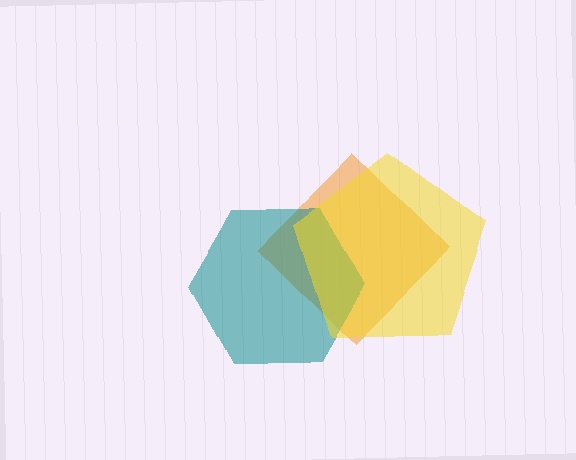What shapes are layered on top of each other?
The layered shapes are: an orange diamond, a teal hexagon, a yellow pentagon.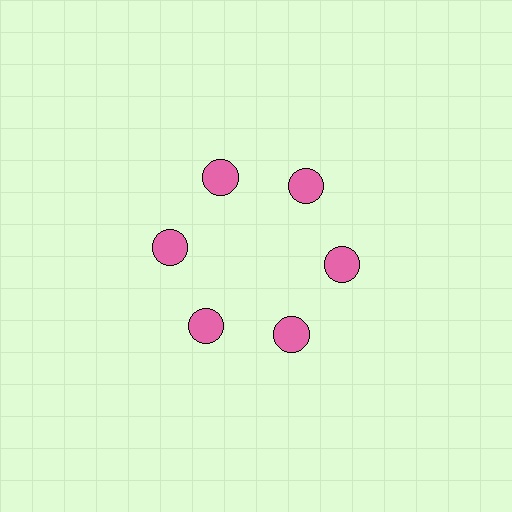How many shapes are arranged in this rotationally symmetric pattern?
There are 6 shapes, arranged in 6 groups of 1.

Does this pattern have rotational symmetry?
Yes, this pattern has 6-fold rotational symmetry. It looks the same after rotating 60 degrees around the center.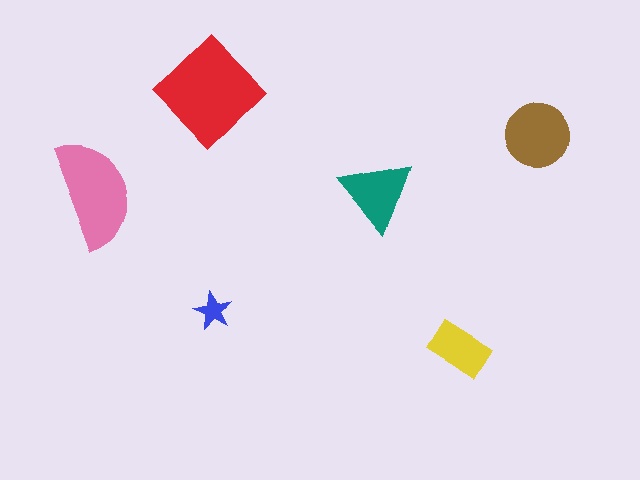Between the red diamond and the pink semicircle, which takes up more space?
The red diamond.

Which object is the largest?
The red diamond.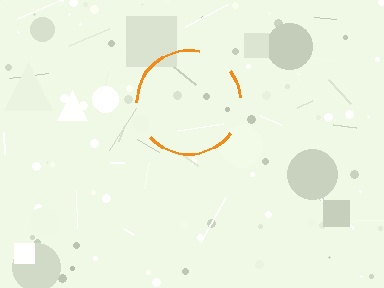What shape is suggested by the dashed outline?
The dashed outline suggests a circle.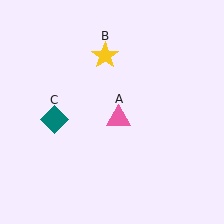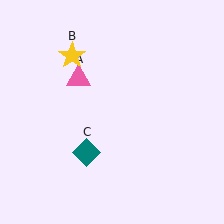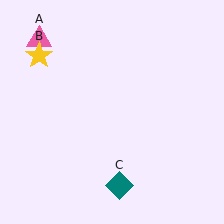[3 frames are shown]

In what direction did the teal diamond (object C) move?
The teal diamond (object C) moved down and to the right.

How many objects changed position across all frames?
3 objects changed position: pink triangle (object A), yellow star (object B), teal diamond (object C).